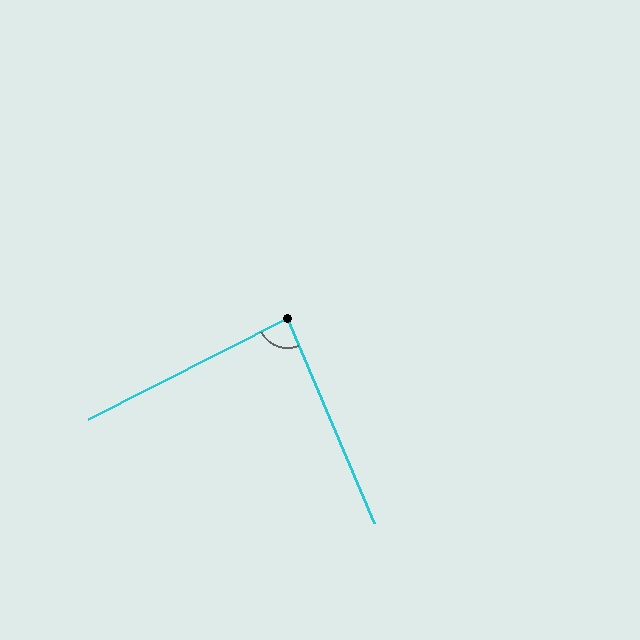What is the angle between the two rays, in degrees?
Approximately 86 degrees.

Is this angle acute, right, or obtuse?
It is approximately a right angle.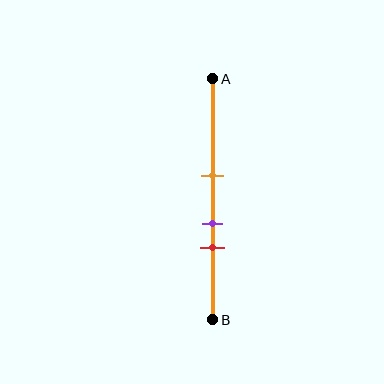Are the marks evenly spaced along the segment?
Yes, the marks are approximately evenly spaced.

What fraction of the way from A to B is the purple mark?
The purple mark is approximately 60% (0.6) of the way from A to B.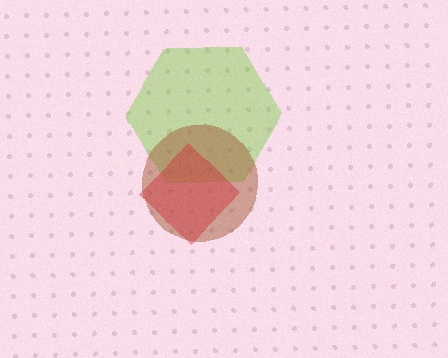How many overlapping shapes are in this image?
There are 3 overlapping shapes in the image.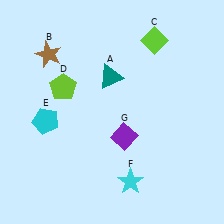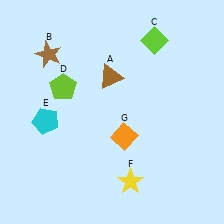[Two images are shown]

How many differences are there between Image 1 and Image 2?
There are 3 differences between the two images.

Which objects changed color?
A changed from teal to brown. F changed from cyan to yellow. G changed from purple to orange.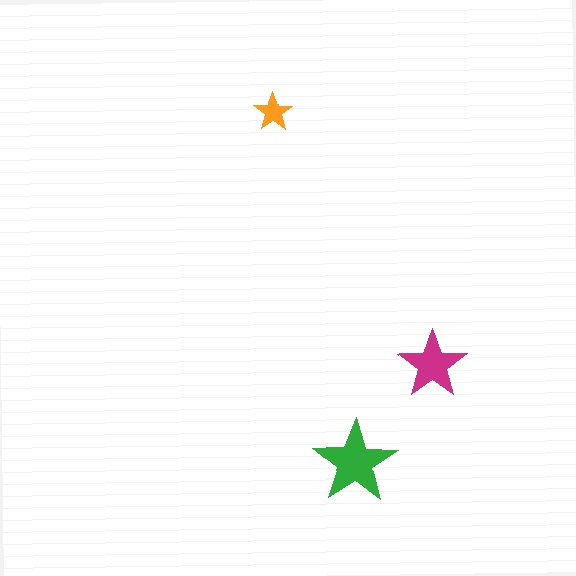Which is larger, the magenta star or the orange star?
The magenta one.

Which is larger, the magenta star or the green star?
The green one.